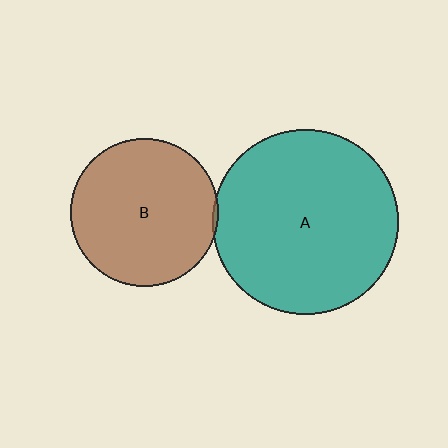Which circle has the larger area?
Circle A (teal).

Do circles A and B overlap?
Yes.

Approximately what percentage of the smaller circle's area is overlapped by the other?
Approximately 5%.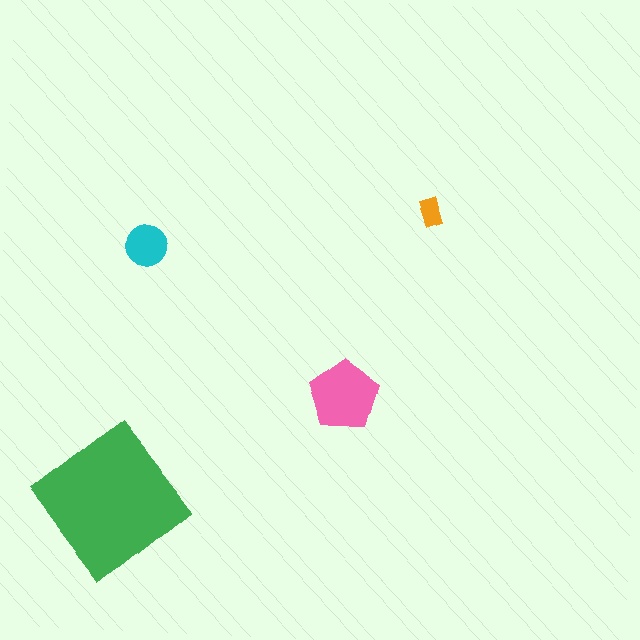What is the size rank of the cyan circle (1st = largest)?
3rd.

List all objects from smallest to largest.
The orange rectangle, the cyan circle, the pink pentagon, the green diamond.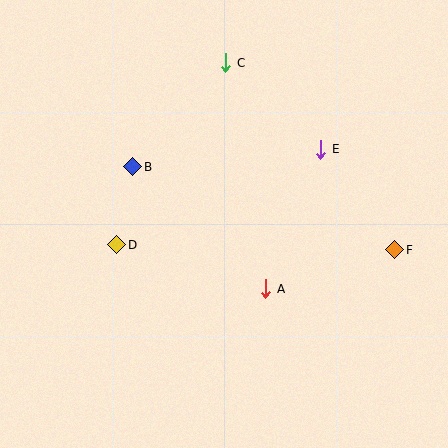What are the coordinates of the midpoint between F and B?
The midpoint between F and B is at (264, 208).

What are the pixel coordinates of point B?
Point B is at (133, 167).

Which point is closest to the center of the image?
Point A at (266, 289) is closest to the center.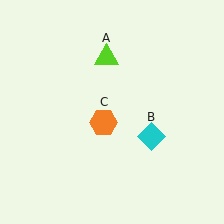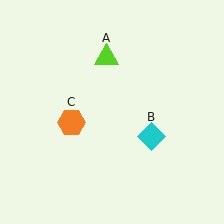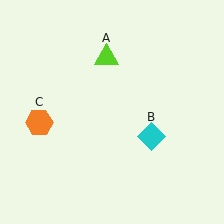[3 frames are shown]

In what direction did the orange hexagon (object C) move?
The orange hexagon (object C) moved left.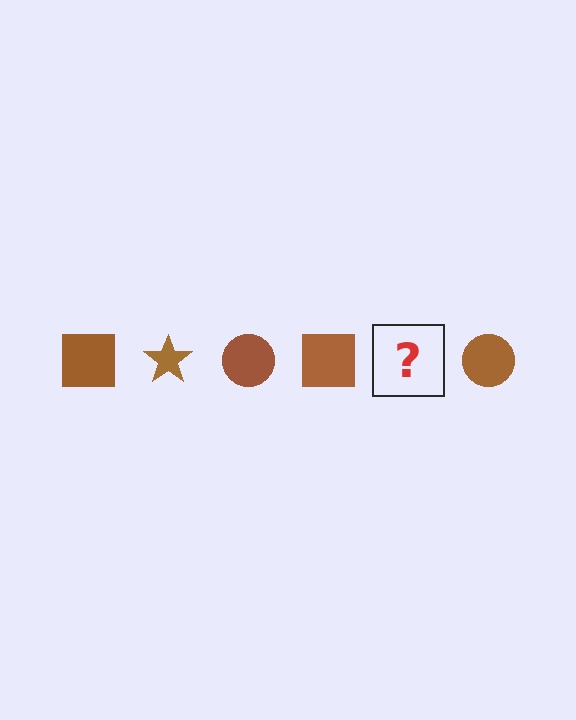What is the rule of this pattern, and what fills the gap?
The rule is that the pattern cycles through square, star, circle shapes in brown. The gap should be filled with a brown star.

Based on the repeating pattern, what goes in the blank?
The blank should be a brown star.